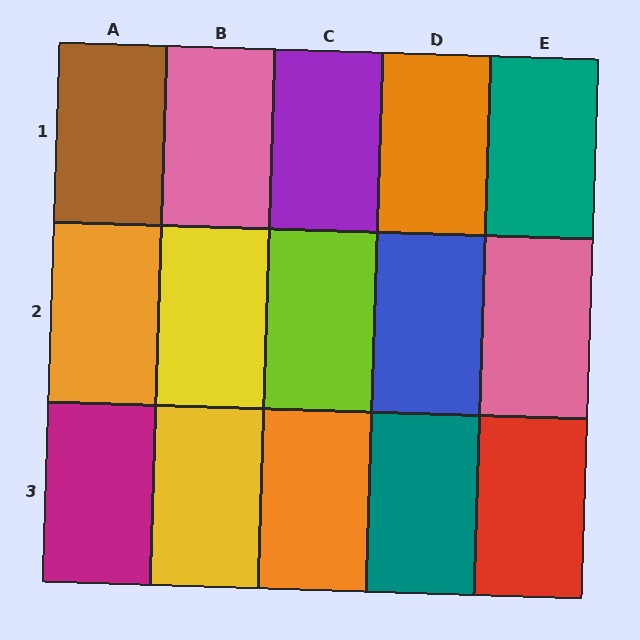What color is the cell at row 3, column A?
Magenta.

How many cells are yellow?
2 cells are yellow.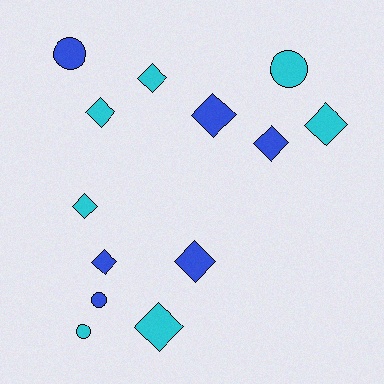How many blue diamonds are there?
There are 4 blue diamonds.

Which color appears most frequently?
Cyan, with 7 objects.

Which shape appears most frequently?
Diamond, with 9 objects.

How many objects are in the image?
There are 13 objects.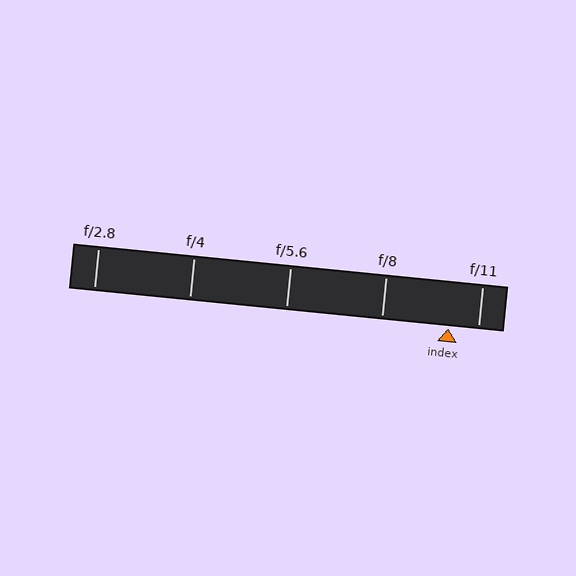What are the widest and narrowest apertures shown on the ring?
The widest aperture shown is f/2.8 and the narrowest is f/11.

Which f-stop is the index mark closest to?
The index mark is closest to f/11.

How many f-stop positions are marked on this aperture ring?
There are 5 f-stop positions marked.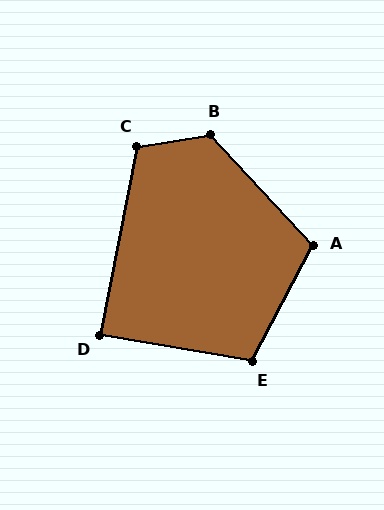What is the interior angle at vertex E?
Approximately 108 degrees (obtuse).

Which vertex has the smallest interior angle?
D, at approximately 89 degrees.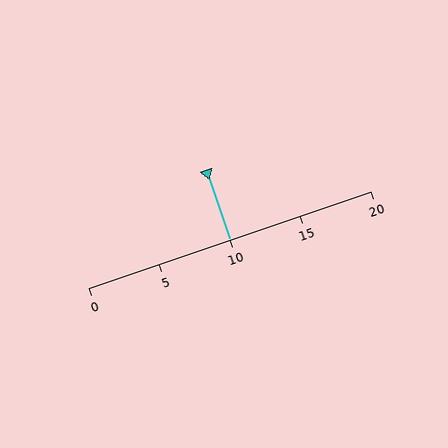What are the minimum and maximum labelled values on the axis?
The axis runs from 0 to 20.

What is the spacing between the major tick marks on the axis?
The major ticks are spaced 5 apart.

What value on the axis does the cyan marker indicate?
The marker indicates approximately 10.